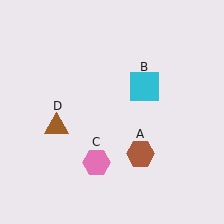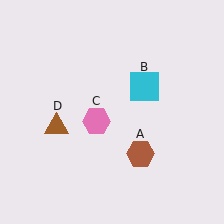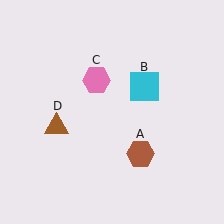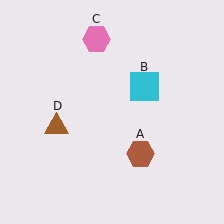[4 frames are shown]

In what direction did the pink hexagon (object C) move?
The pink hexagon (object C) moved up.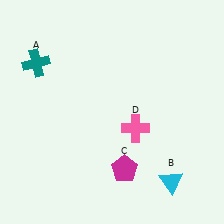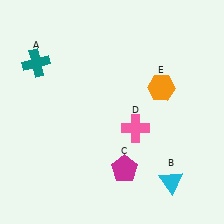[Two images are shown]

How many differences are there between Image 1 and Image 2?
There is 1 difference between the two images.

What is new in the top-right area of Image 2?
An orange hexagon (E) was added in the top-right area of Image 2.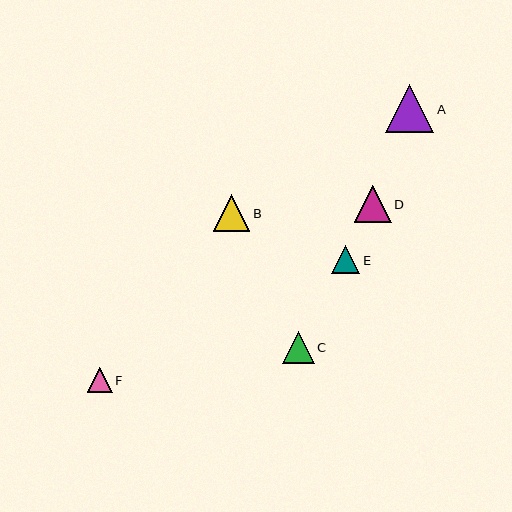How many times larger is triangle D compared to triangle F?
Triangle D is approximately 1.5 times the size of triangle F.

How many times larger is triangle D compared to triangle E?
Triangle D is approximately 1.3 times the size of triangle E.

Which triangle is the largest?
Triangle A is the largest with a size of approximately 49 pixels.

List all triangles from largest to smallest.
From largest to smallest: A, D, B, C, E, F.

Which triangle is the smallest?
Triangle F is the smallest with a size of approximately 25 pixels.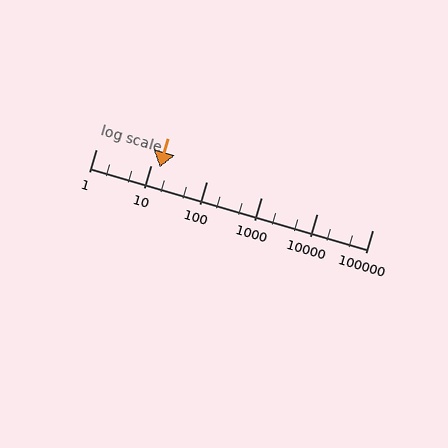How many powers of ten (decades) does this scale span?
The scale spans 5 decades, from 1 to 100000.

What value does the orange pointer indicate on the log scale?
The pointer indicates approximately 14.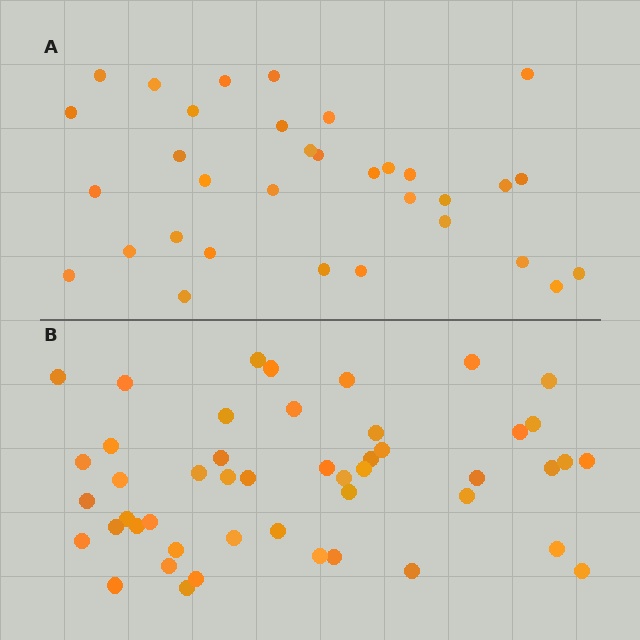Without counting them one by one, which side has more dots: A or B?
Region B (the bottom region) has more dots.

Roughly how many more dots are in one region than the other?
Region B has approximately 15 more dots than region A.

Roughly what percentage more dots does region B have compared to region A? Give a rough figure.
About 45% more.